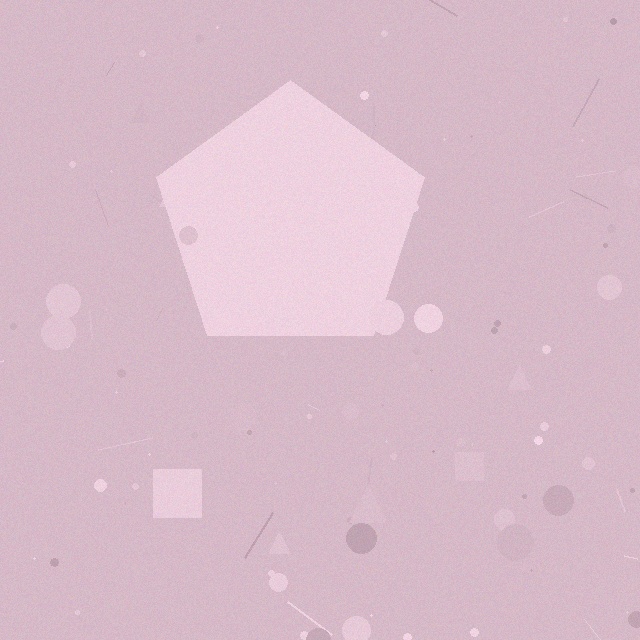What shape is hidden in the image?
A pentagon is hidden in the image.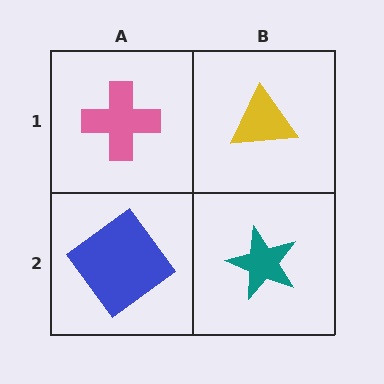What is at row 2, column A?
A blue diamond.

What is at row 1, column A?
A pink cross.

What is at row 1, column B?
A yellow triangle.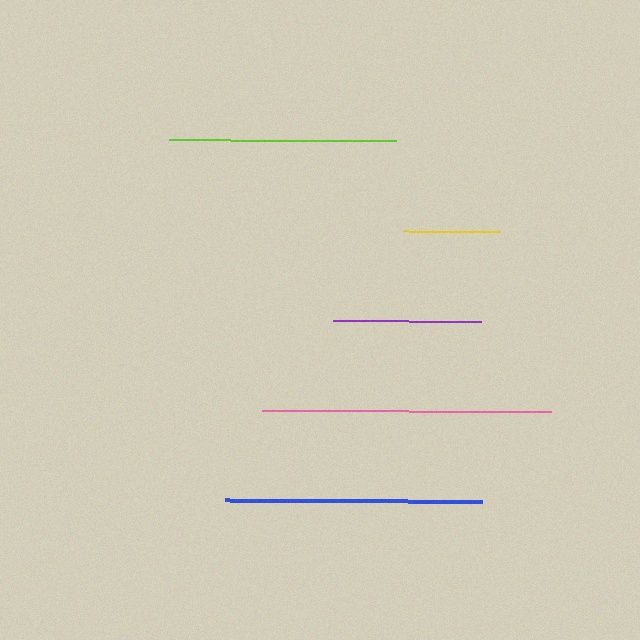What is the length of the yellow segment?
The yellow segment is approximately 97 pixels long.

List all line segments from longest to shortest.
From longest to shortest: pink, blue, lime, purple, yellow.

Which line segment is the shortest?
The yellow line is the shortest at approximately 97 pixels.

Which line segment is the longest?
The pink line is the longest at approximately 289 pixels.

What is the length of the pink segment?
The pink segment is approximately 289 pixels long.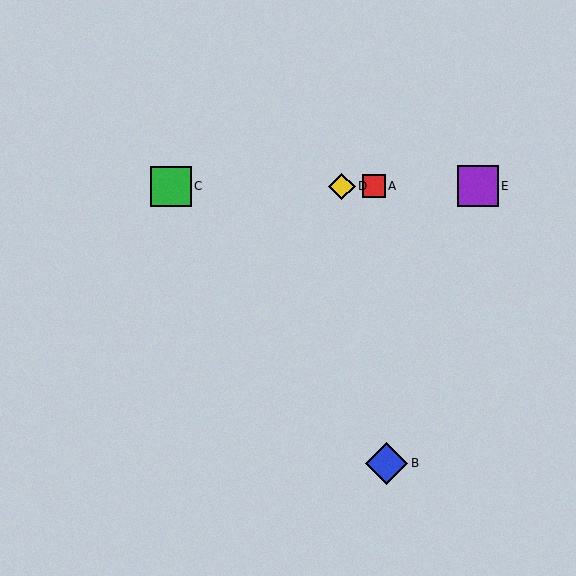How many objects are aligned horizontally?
4 objects (A, C, D, E) are aligned horizontally.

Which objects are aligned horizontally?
Objects A, C, D, E are aligned horizontally.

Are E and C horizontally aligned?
Yes, both are at y≈186.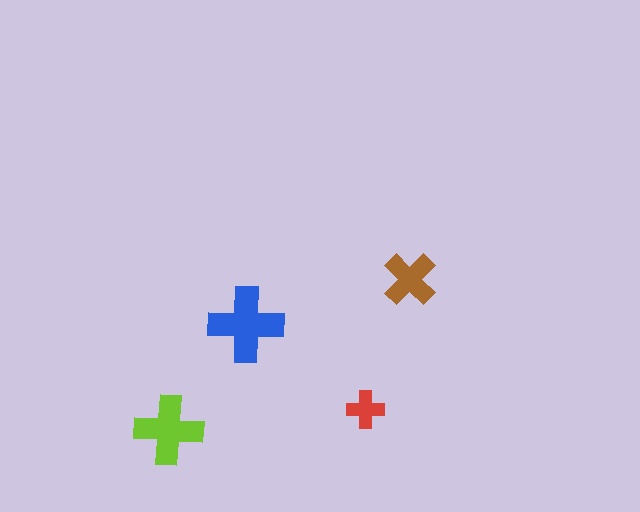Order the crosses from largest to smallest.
the blue one, the lime one, the brown one, the red one.